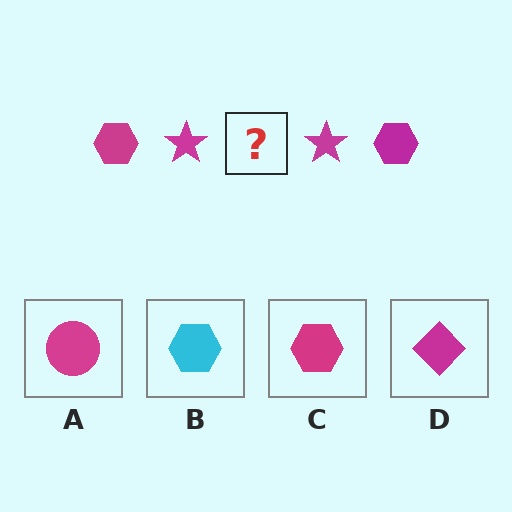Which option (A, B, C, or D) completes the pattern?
C.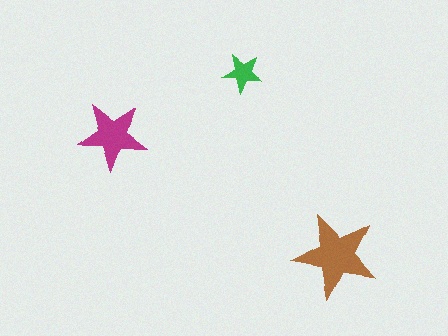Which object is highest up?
The green star is topmost.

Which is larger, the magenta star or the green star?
The magenta one.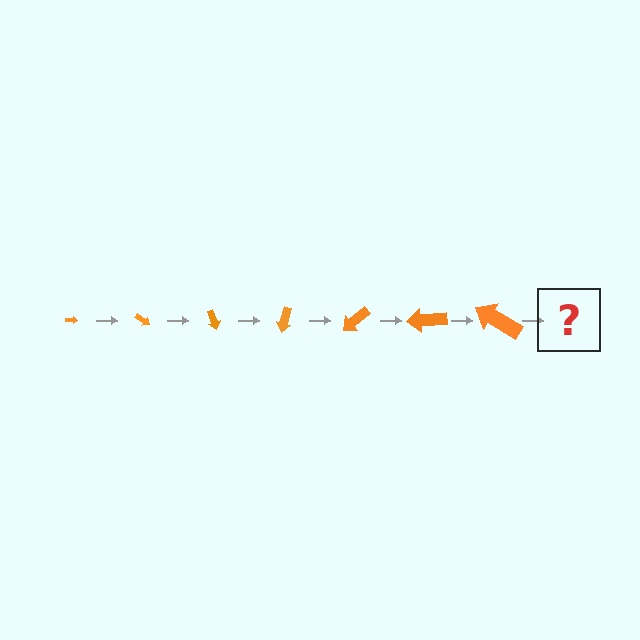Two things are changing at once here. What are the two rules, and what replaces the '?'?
The two rules are that the arrow grows larger each step and it rotates 35 degrees each step. The '?' should be an arrow, larger than the previous one and rotated 245 degrees from the start.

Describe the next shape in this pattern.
It should be an arrow, larger than the previous one and rotated 245 degrees from the start.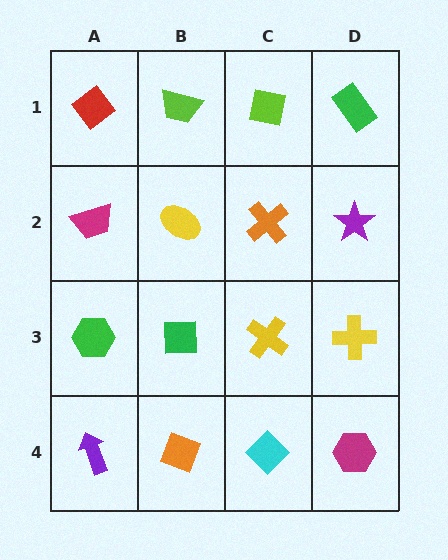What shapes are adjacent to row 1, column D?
A purple star (row 2, column D), a lime square (row 1, column C).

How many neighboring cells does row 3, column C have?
4.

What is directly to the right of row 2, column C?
A purple star.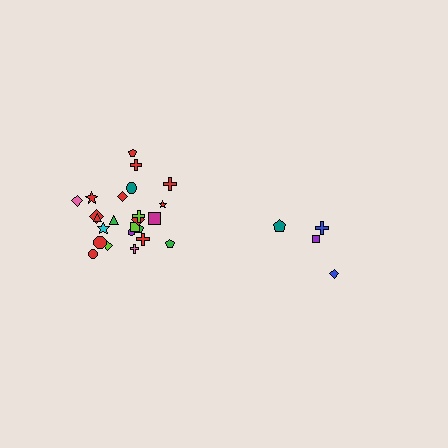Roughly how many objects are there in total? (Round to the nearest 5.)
Roughly 30 objects in total.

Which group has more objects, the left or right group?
The left group.